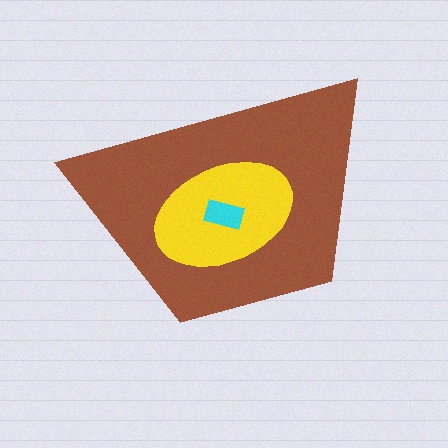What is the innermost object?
The cyan rectangle.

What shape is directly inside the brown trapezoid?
The yellow ellipse.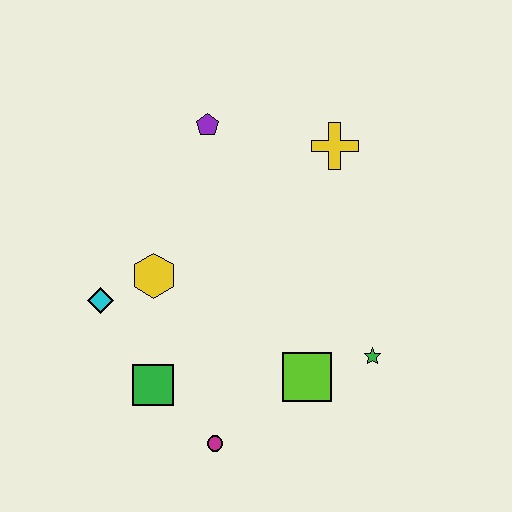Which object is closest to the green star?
The lime square is closest to the green star.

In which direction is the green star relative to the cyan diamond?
The green star is to the right of the cyan diamond.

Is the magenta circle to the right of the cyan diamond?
Yes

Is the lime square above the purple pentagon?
No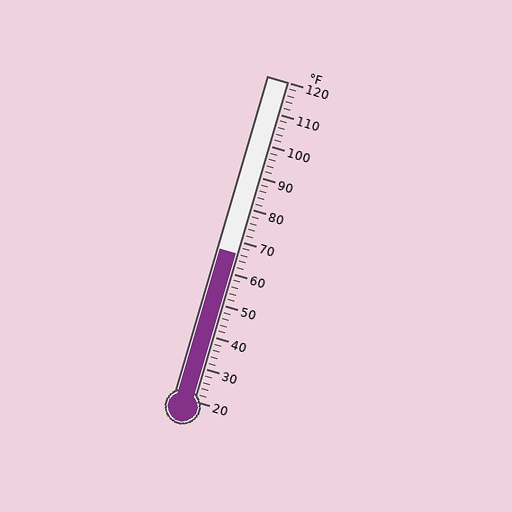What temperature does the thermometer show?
The thermometer shows approximately 66°F.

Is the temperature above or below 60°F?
The temperature is above 60°F.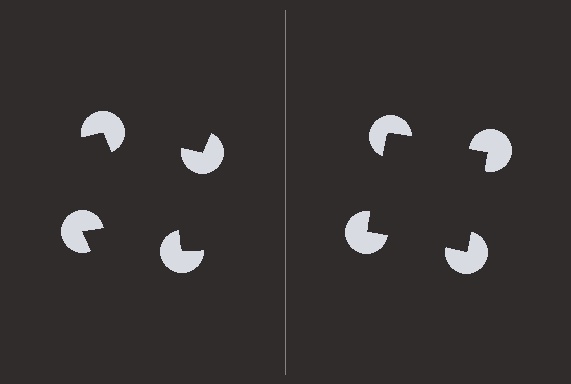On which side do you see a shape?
An illusory square appears on the right side. On the left side the wedge cuts are rotated, so no coherent shape forms.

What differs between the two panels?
The pac-man discs are positioned identically on both sides; only the wedge orientations differ. On the right they align to a square; on the left they are misaligned.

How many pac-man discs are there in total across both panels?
8 — 4 on each side.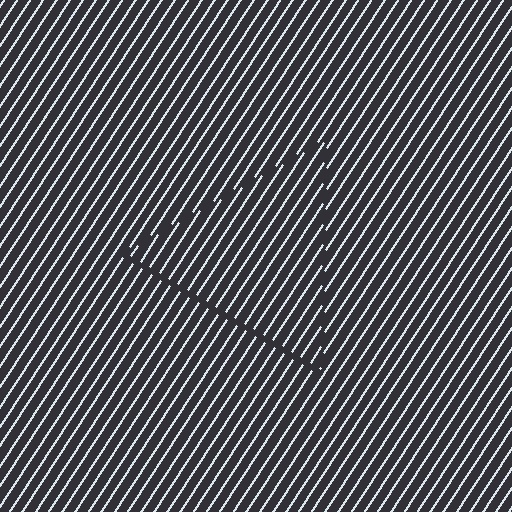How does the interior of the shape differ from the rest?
The interior of the shape contains the same grating, shifted by half a period — the contour is defined by the phase discontinuity where line-ends from the inner and outer gratings abut.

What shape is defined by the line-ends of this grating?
An illusory triangle. The interior of the shape contains the same grating, shifted by half a period — the contour is defined by the phase discontinuity where line-ends from the inner and outer gratings abut.